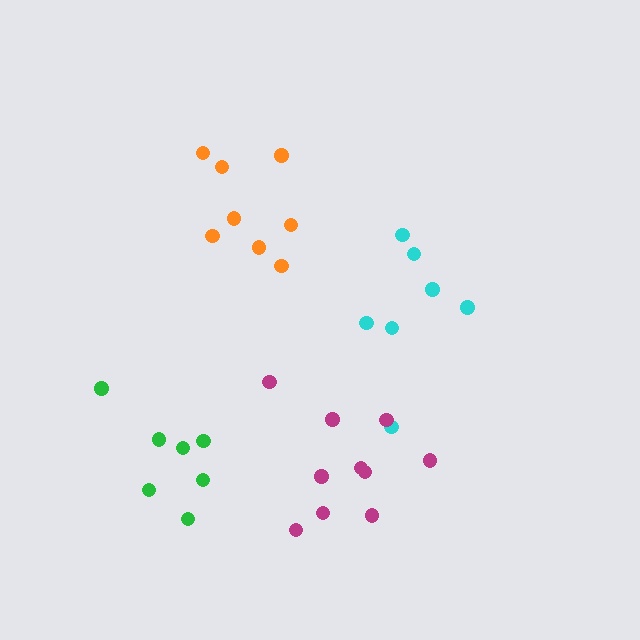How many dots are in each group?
Group 1: 7 dots, Group 2: 8 dots, Group 3: 7 dots, Group 4: 10 dots (32 total).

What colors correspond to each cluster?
The clusters are colored: cyan, orange, green, magenta.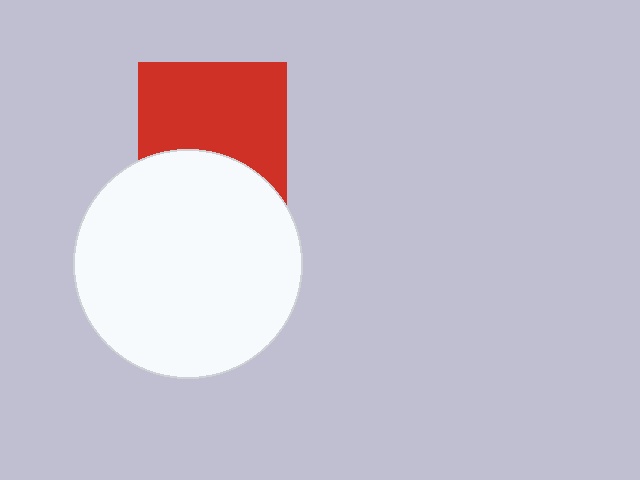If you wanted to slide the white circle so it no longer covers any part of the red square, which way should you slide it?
Slide it down — that is the most direct way to separate the two shapes.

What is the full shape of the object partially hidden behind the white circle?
The partially hidden object is a red square.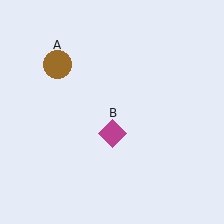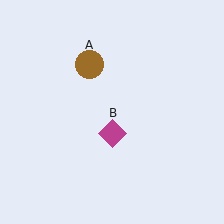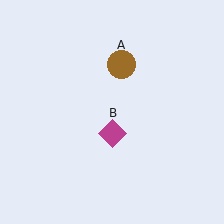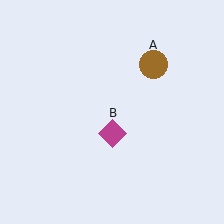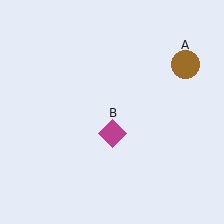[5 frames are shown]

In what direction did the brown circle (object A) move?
The brown circle (object A) moved right.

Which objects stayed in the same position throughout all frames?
Magenta diamond (object B) remained stationary.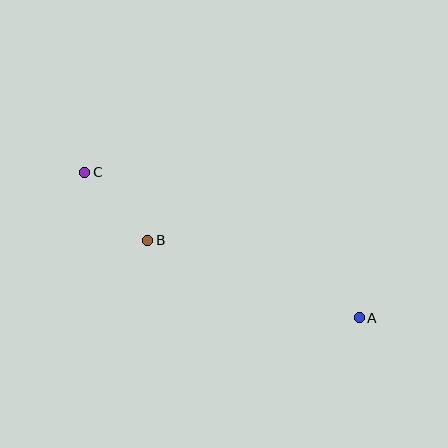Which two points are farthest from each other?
Points A and C are farthest from each other.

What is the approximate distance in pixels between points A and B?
The distance between A and B is approximately 225 pixels.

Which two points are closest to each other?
Points B and C are closest to each other.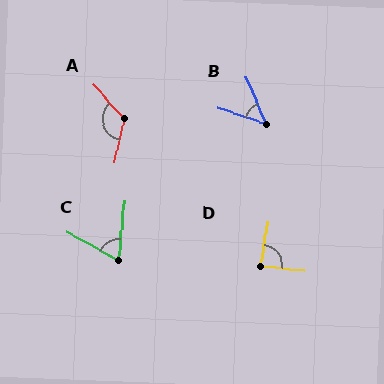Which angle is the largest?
A, at approximately 126 degrees.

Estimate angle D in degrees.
Approximately 87 degrees.